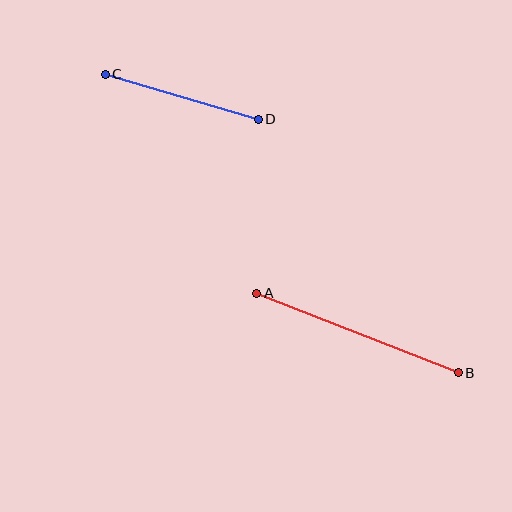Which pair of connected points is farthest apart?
Points A and B are farthest apart.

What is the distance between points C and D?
The distance is approximately 159 pixels.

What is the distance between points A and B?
The distance is approximately 217 pixels.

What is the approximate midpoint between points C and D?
The midpoint is at approximately (182, 97) pixels.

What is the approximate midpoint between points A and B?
The midpoint is at approximately (357, 333) pixels.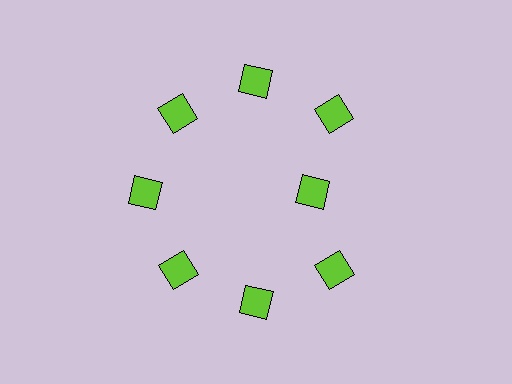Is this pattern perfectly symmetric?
No. The 8 lime diamonds are arranged in a ring, but one element near the 3 o'clock position is pulled inward toward the center, breaking the 8-fold rotational symmetry.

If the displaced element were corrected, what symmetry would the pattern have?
It would have 8-fold rotational symmetry — the pattern would map onto itself every 45 degrees.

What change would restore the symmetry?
The symmetry would be restored by moving it outward, back onto the ring so that all 8 diamonds sit at equal angles and equal distance from the center.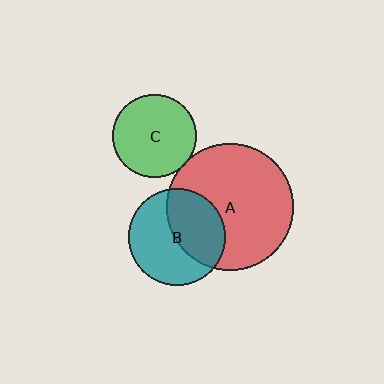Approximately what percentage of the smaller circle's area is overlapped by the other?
Approximately 5%.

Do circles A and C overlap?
Yes.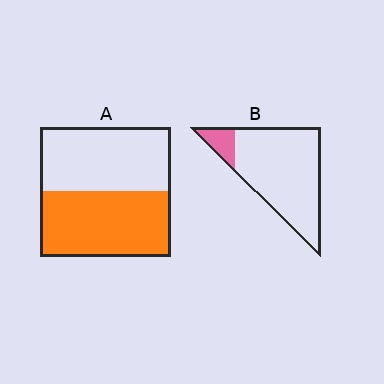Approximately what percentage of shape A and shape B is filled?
A is approximately 50% and B is approximately 10%.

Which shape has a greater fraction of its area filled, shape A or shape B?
Shape A.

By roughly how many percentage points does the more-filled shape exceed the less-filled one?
By roughly 40 percentage points (A over B).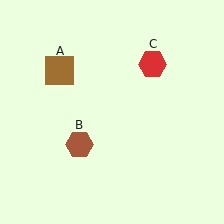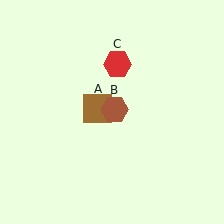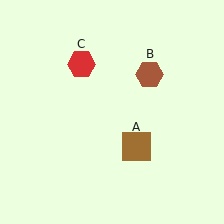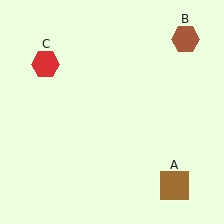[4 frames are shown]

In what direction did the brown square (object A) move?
The brown square (object A) moved down and to the right.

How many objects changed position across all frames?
3 objects changed position: brown square (object A), brown hexagon (object B), red hexagon (object C).